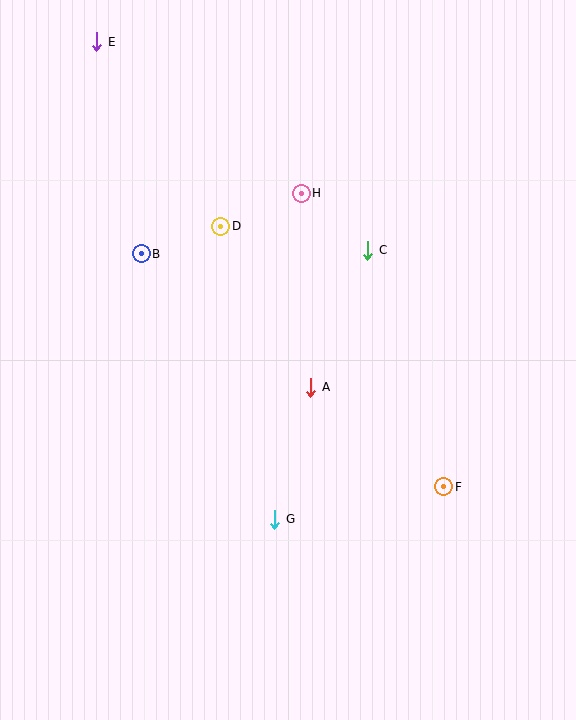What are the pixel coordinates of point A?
Point A is at (311, 387).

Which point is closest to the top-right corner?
Point C is closest to the top-right corner.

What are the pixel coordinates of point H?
Point H is at (301, 193).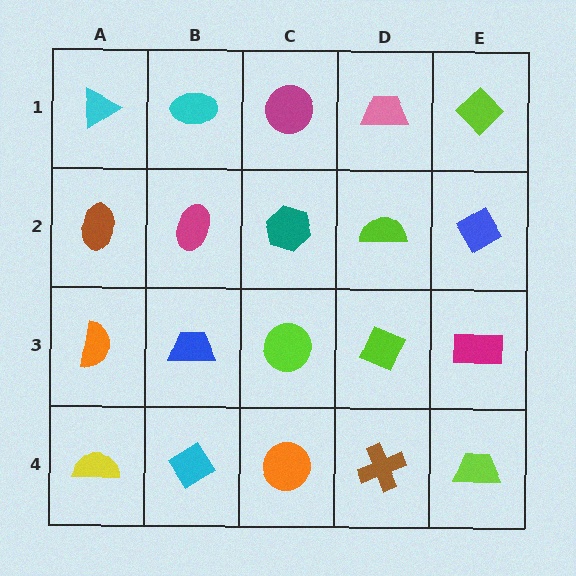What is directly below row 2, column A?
An orange semicircle.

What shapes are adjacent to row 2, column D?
A pink trapezoid (row 1, column D), a lime diamond (row 3, column D), a teal hexagon (row 2, column C), a blue diamond (row 2, column E).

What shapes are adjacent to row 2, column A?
A cyan triangle (row 1, column A), an orange semicircle (row 3, column A), a magenta ellipse (row 2, column B).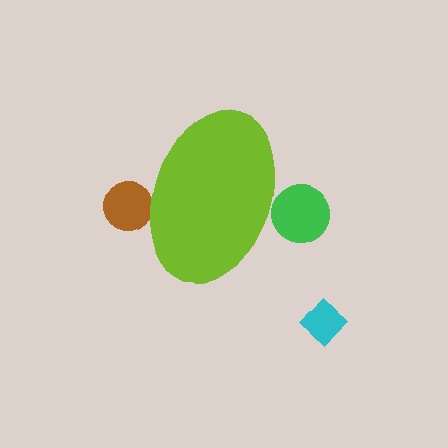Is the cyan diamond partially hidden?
No, the cyan diamond is fully visible.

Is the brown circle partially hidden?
Yes, the brown circle is partially hidden behind the lime ellipse.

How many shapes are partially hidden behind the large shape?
2 shapes are partially hidden.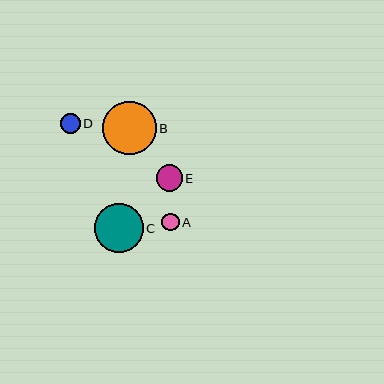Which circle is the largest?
Circle B is the largest with a size of approximately 54 pixels.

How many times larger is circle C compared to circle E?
Circle C is approximately 1.8 times the size of circle E.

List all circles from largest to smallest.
From largest to smallest: B, C, E, D, A.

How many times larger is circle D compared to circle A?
Circle D is approximately 1.1 times the size of circle A.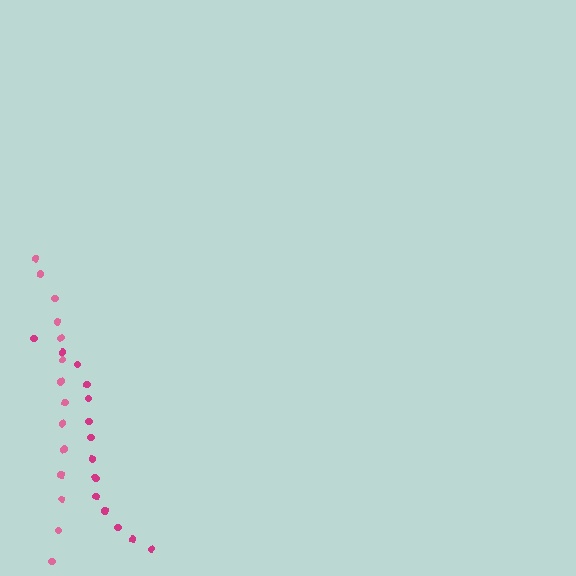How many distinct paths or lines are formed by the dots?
There are 2 distinct paths.